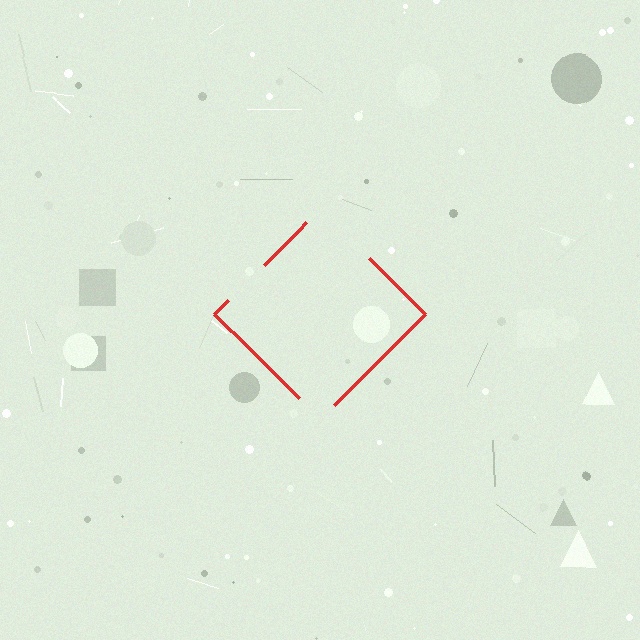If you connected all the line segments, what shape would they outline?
They would outline a diamond.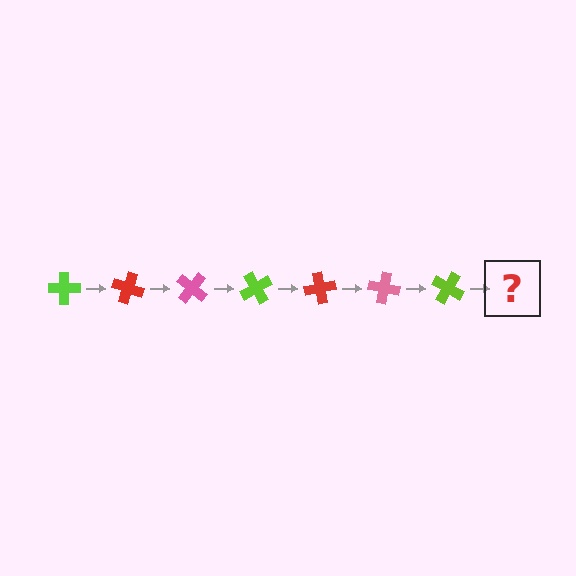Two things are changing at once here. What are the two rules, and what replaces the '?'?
The two rules are that it rotates 20 degrees each step and the color cycles through lime, red, and pink. The '?' should be a red cross, rotated 140 degrees from the start.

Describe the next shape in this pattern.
It should be a red cross, rotated 140 degrees from the start.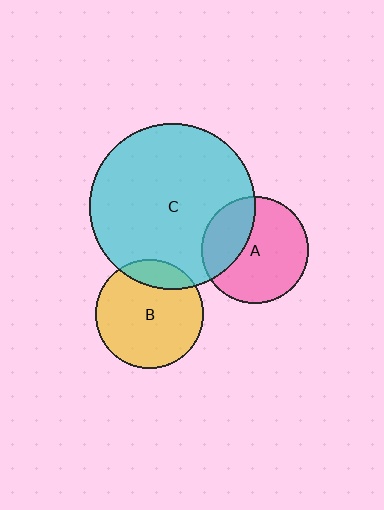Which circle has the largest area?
Circle C (cyan).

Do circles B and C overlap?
Yes.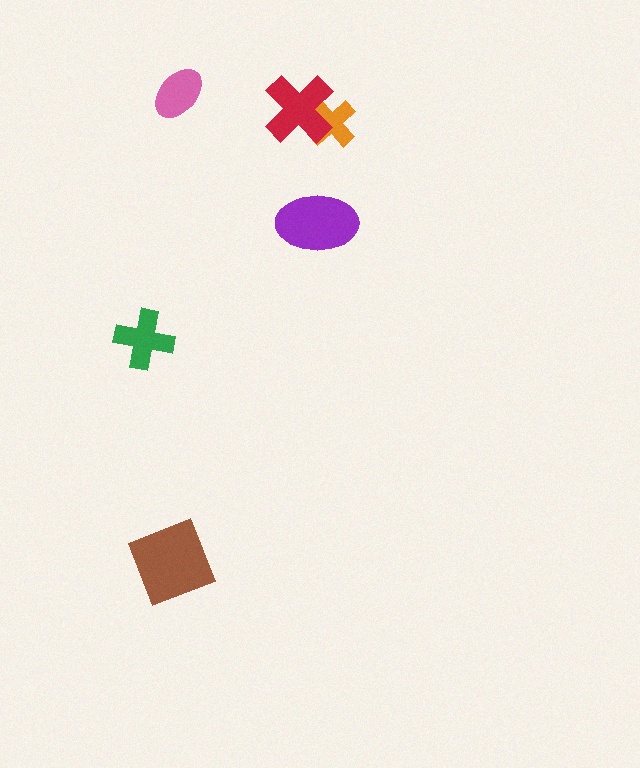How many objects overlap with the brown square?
0 objects overlap with the brown square.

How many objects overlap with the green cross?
0 objects overlap with the green cross.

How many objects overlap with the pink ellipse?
0 objects overlap with the pink ellipse.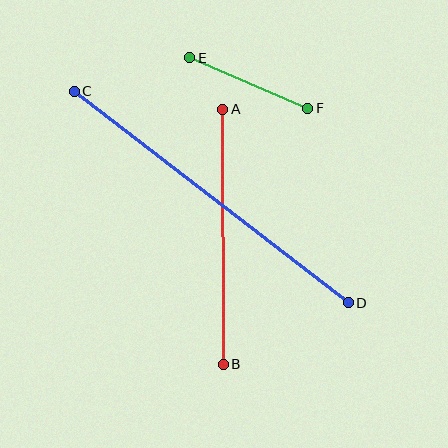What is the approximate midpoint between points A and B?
The midpoint is at approximately (223, 237) pixels.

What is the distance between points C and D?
The distance is approximately 346 pixels.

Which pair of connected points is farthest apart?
Points C and D are farthest apart.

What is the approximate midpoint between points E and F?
The midpoint is at approximately (249, 83) pixels.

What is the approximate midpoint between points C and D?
The midpoint is at approximately (211, 197) pixels.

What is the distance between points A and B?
The distance is approximately 255 pixels.